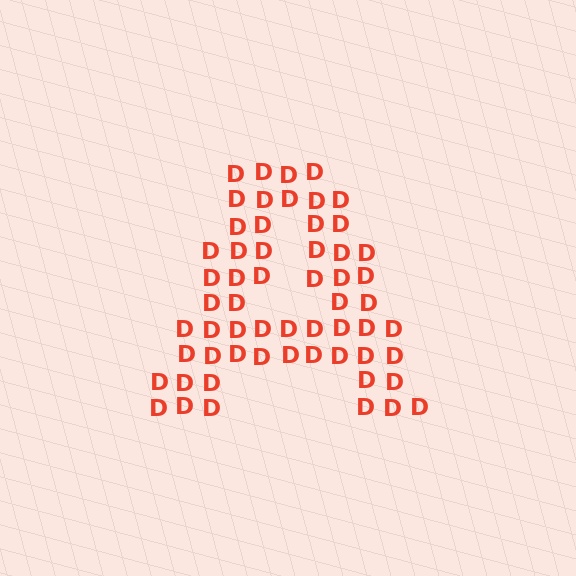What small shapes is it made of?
It is made of small letter D's.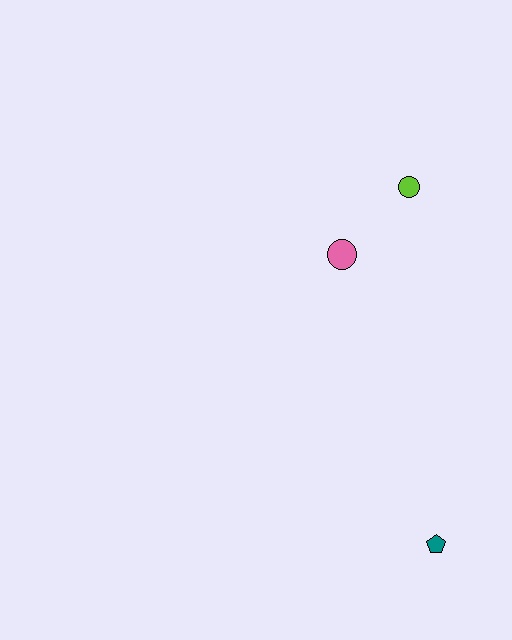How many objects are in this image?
There are 3 objects.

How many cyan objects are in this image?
There are no cyan objects.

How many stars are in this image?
There are no stars.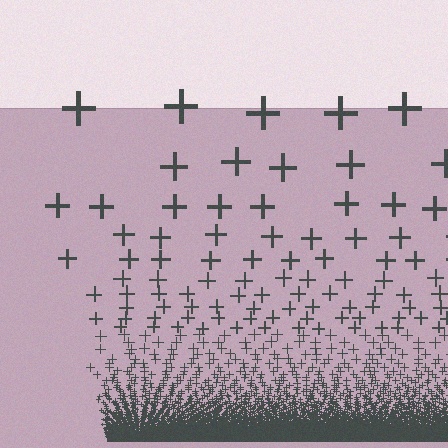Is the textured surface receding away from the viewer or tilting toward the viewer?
The surface appears to tilt toward the viewer. Texture elements get larger and sparser toward the top.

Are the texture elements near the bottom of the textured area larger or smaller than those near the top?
Smaller. The gradient is inverted — elements near the bottom are smaller and denser.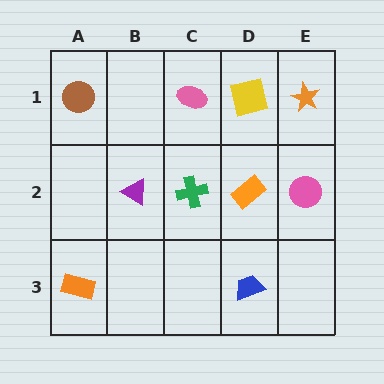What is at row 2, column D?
An orange rectangle.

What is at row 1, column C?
A pink ellipse.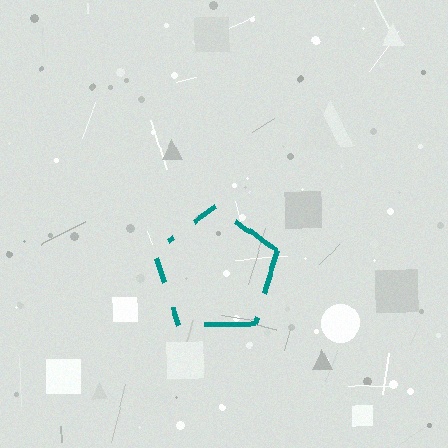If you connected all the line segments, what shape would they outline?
They would outline a pentagon.